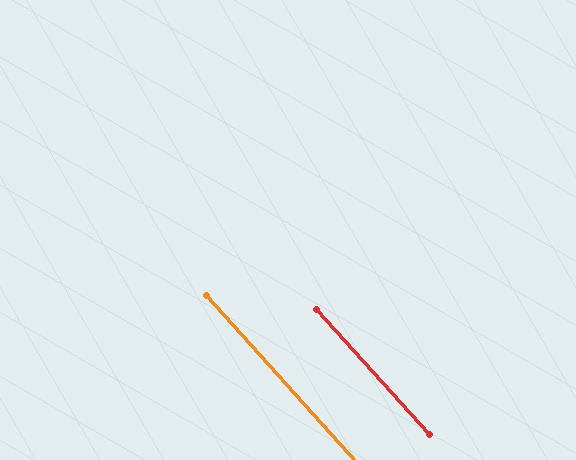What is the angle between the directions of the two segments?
Approximately 0 degrees.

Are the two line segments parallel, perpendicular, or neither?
Parallel — their directions differ by only 0.1°.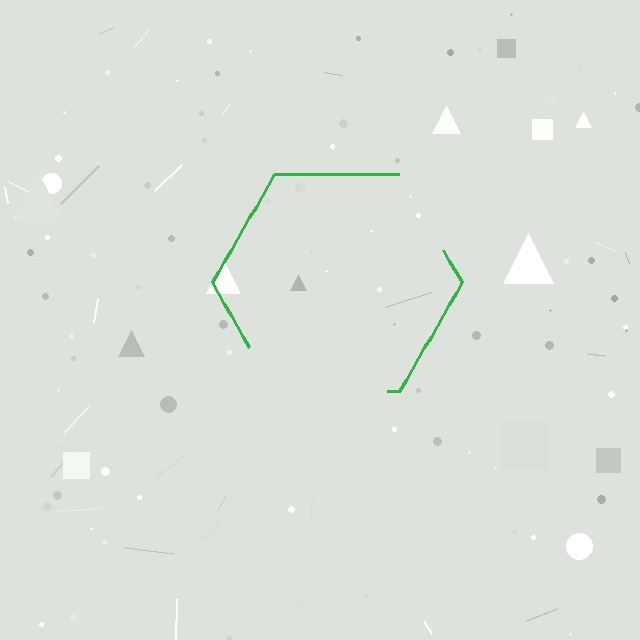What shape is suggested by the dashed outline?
The dashed outline suggests a hexagon.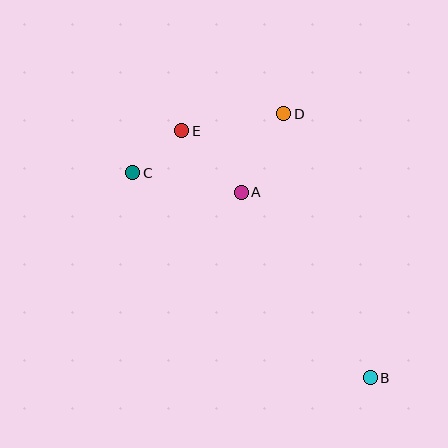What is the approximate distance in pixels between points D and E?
The distance between D and E is approximately 104 pixels.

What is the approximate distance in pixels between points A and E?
The distance between A and E is approximately 86 pixels.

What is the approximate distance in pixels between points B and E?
The distance between B and E is approximately 311 pixels.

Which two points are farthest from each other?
Points B and C are farthest from each other.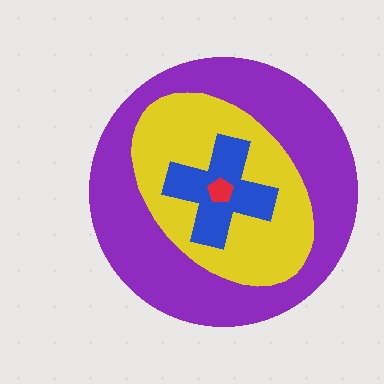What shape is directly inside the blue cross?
The red pentagon.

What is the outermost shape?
The purple circle.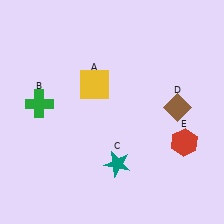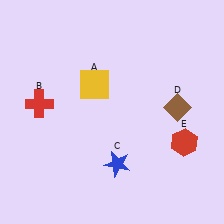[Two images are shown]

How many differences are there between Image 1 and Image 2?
There are 2 differences between the two images.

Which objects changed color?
B changed from green to red. C changed from teal to blue.